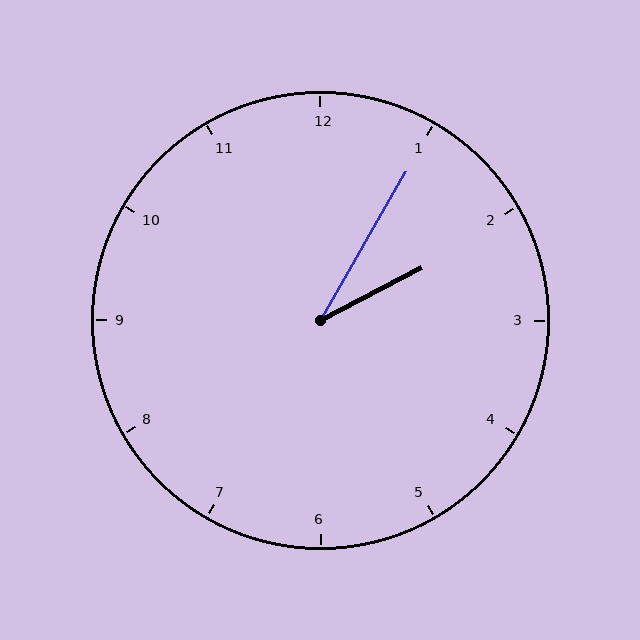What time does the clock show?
2:05.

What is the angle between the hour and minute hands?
Approximately 32 degrees.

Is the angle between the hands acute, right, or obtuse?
It is acute.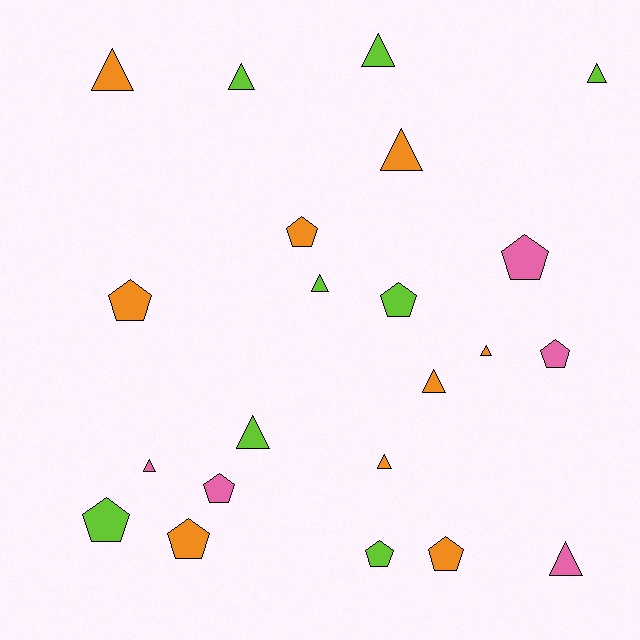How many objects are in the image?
There are 22 objects.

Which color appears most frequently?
Orange, with 9 objects.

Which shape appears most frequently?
Triangle, with 12 objects.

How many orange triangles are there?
There are 5 orange triangles.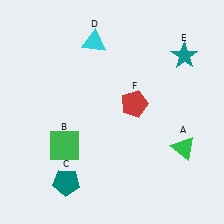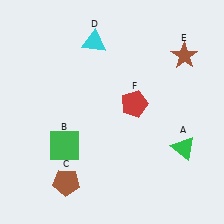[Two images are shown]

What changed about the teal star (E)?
In Image 1, E is teal. In Image 2, it changed to brown.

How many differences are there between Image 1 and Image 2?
There are 2 differences between the two images.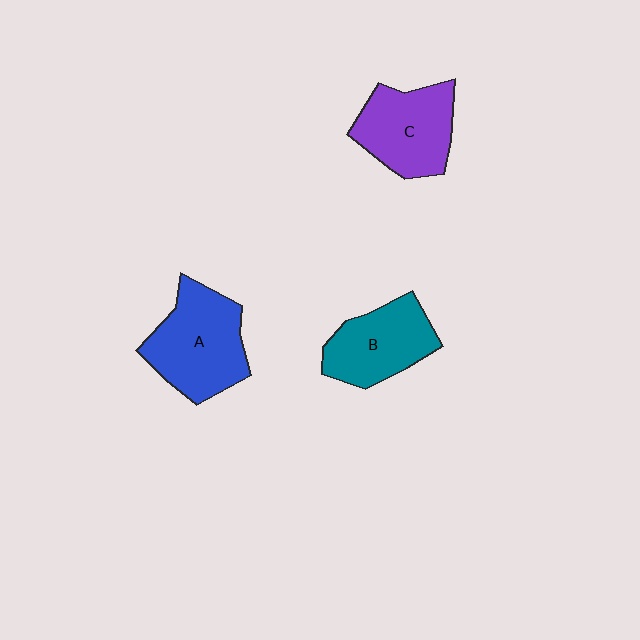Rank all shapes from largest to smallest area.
From largest to smallest: A (blue), C (purple), B (teal).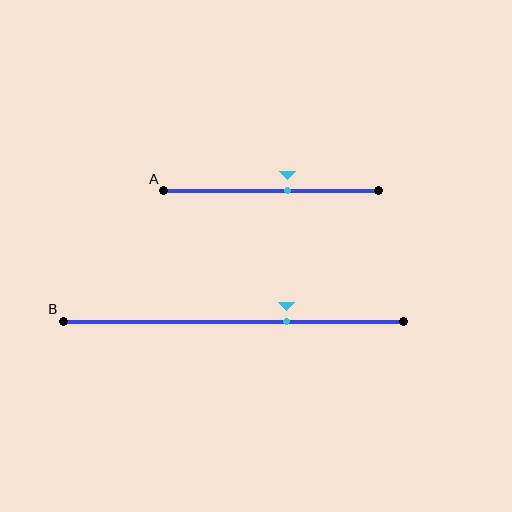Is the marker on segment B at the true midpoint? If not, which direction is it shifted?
No, the marker on segment B is shifted to the right by about 16% of the segment length.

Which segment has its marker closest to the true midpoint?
Segment A has its marker closest to the true midpoint.